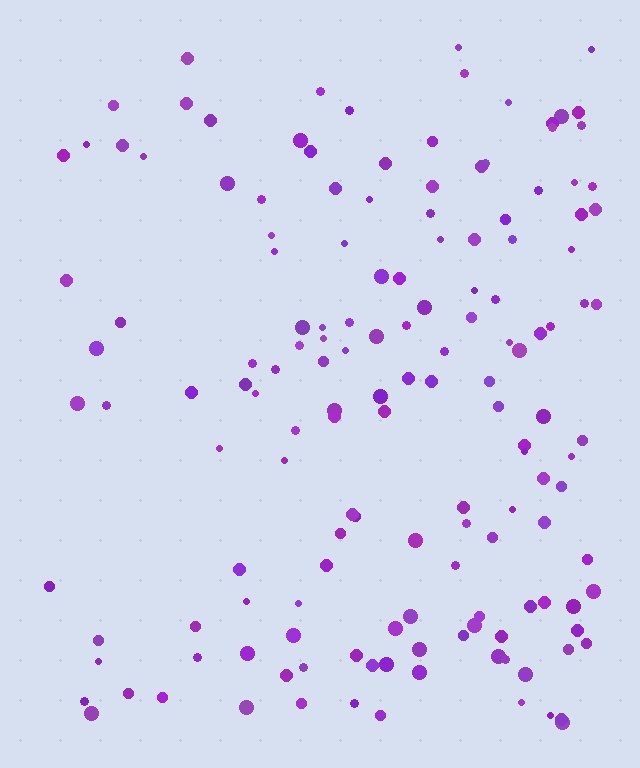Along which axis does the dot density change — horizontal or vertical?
Horizontal.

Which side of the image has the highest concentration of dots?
The right.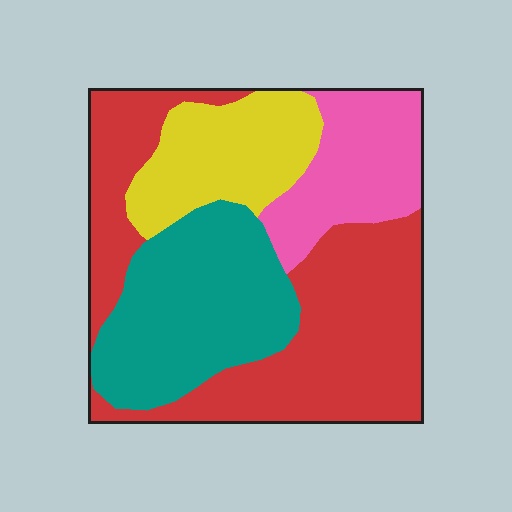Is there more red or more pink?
Red.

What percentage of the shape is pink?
Pink takes up about one sixth (1/6) of the shape.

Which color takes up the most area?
Red, at roughly 40%.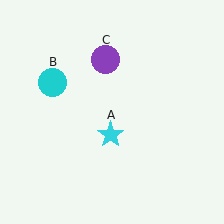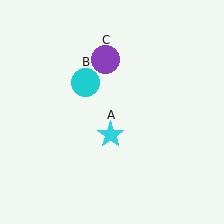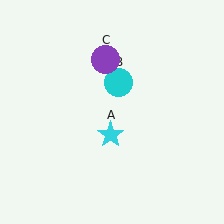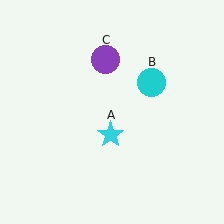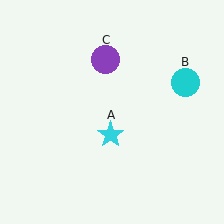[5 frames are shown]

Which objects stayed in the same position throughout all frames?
Cyan star (object A) and purple circle (object C) remained stationary.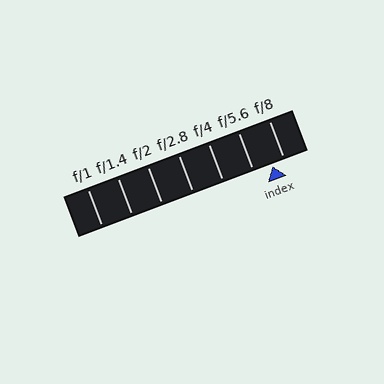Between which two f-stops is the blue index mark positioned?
The index mark is between f/5.6 and f/8.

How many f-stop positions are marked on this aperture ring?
There are 7 f-stop positions marked.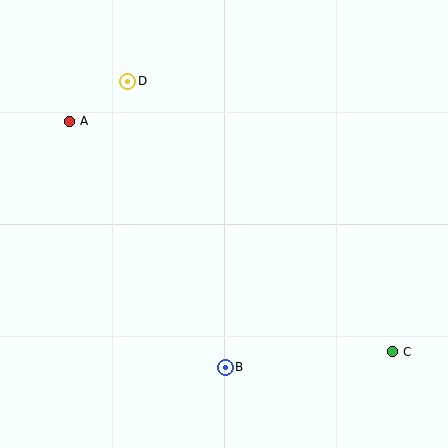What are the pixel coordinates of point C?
Point C is at (393, 352).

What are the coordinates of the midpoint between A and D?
The midpoint between A and D is at (99, 101).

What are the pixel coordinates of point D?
Point D is at (128, 81).